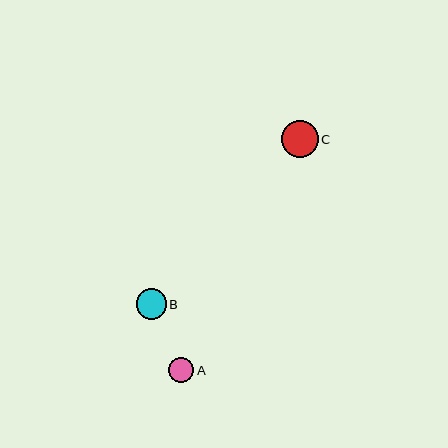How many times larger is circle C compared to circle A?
Circle C is approximately 1.5 times the size of circle A.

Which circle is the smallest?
Circle A is the smallest with a size of approximately 25 pixels.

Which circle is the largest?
Circle C is the largest with a size of approximately 37 pixels.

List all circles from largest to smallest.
From largest to smallest: C, B, A.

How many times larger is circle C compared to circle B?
Circle C is approximately 1.2 times the size of circle B.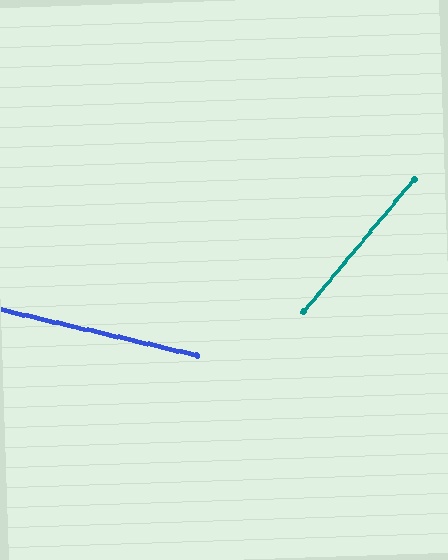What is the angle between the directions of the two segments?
Approximately 63 degrees.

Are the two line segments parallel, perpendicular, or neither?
Neither parallel nor perpendicular — they differ by about 63°.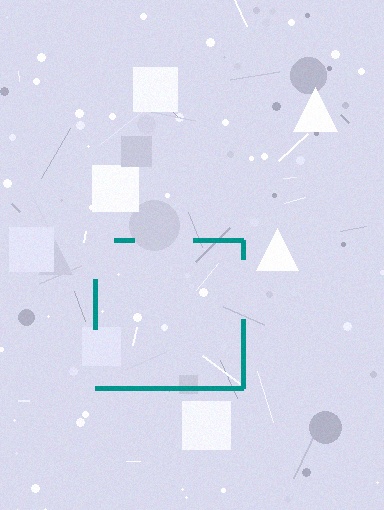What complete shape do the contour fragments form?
The contour fragments form a square.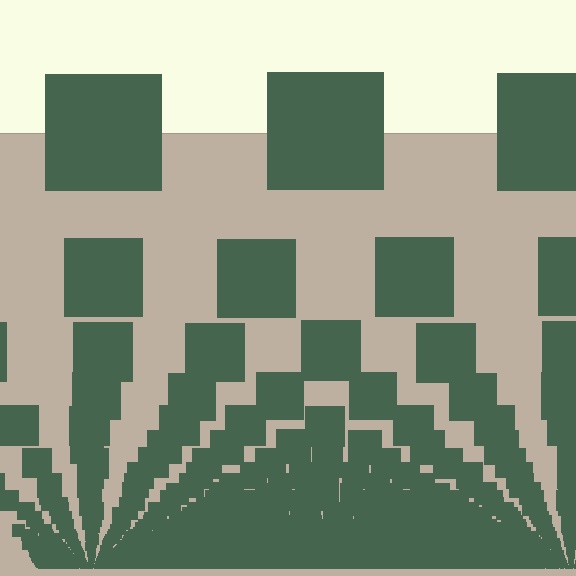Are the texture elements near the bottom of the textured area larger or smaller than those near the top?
Smaller. The gradient is inverted — elements near the bottom are smaller and denser.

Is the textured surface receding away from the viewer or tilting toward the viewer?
The surface appears to tilt toward the viewer. Texture elements get larger and sparser toward the top.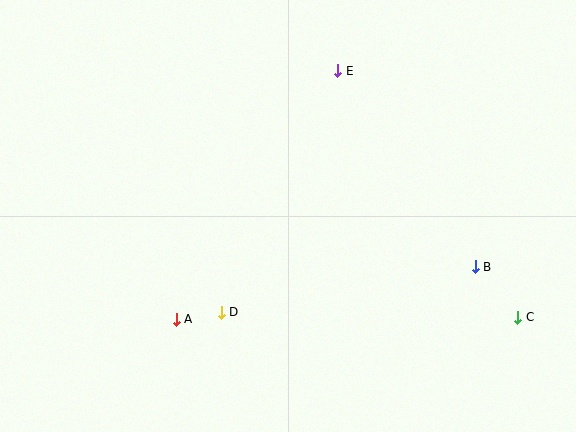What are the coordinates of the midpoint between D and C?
The midpoint between D and C is at (369, 315).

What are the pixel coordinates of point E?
Point E is at (338, 71).